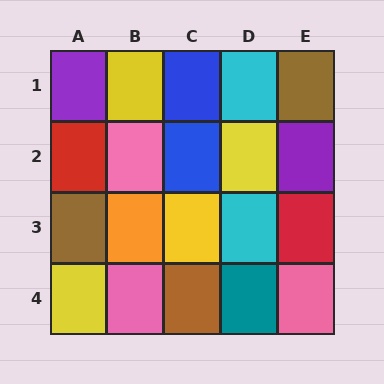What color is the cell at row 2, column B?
Pink.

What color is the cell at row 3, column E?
Red.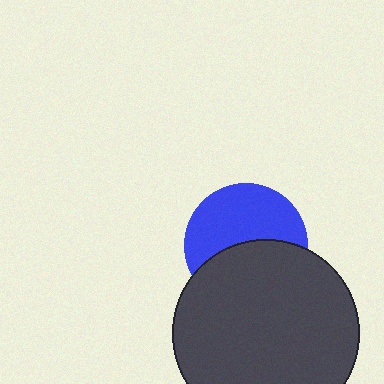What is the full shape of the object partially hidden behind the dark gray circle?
The partially hidden object is a blue circle.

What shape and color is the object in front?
The object in front is a dark gray circle.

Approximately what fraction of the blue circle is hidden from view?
Roughly 47% of the blue circle is hidden behind the dark gray circle.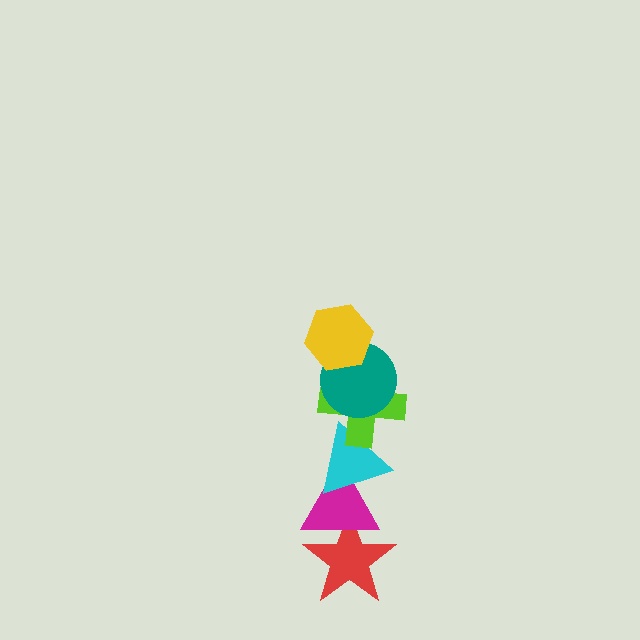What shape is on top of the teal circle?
The yellow hexagon is on top of the teal circle.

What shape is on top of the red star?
The magenta triangle is on top of the red star.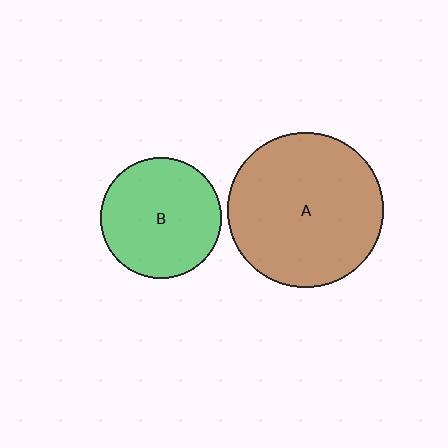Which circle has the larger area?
Circle A (brown).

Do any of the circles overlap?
No, none of the circles overlap.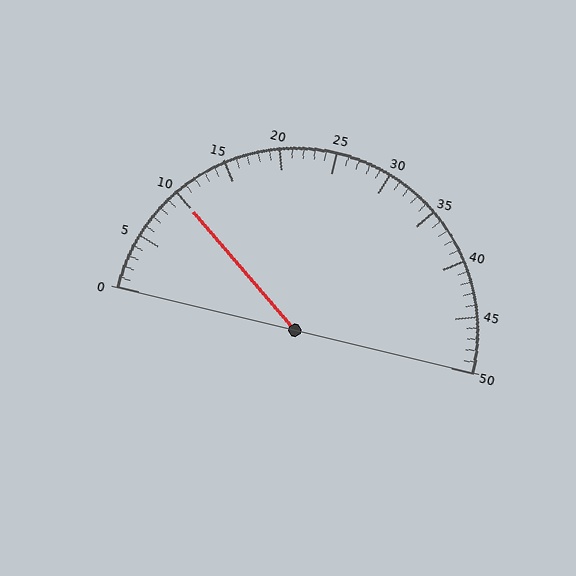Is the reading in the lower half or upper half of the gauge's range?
The reading is in the lower half of the range (0 to 50).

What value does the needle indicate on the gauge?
The needle indicates approximately 10.